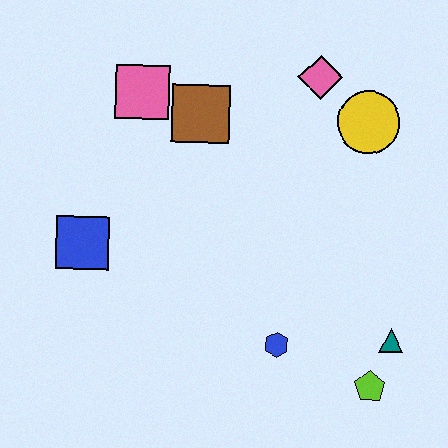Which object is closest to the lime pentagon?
The teal triangle is closest to the lime pentagon.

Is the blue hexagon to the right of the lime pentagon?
No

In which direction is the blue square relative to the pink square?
The blue square is below the pink square.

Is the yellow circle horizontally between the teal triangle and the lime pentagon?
No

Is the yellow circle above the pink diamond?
No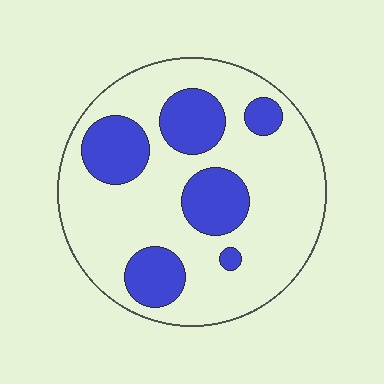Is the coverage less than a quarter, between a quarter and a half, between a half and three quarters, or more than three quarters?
Between a quarter and a half.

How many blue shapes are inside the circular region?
6.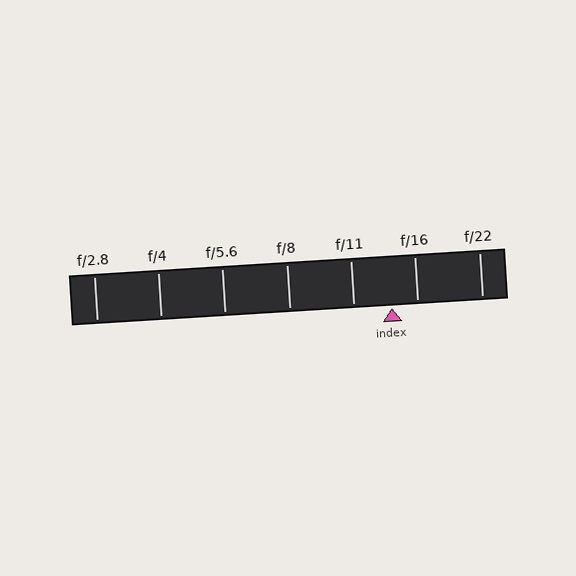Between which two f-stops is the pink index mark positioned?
The index mark is between f/11 and f/16.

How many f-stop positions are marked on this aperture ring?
There are 7 f-stop positions marked.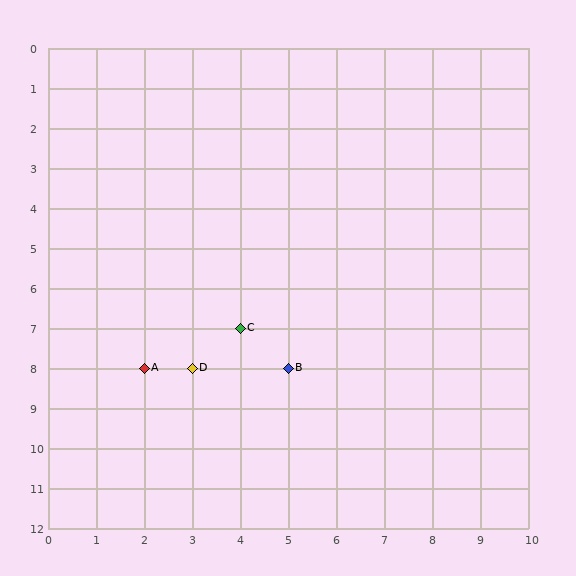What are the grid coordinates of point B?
Point B is at grid coordinates (5, 8).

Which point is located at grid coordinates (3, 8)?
Point D is at (3, 8).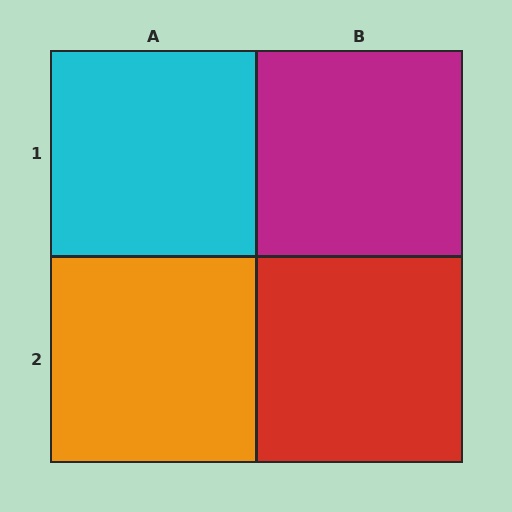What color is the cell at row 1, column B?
Magenta.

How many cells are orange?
1 cell is orange.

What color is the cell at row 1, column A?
Cyan.